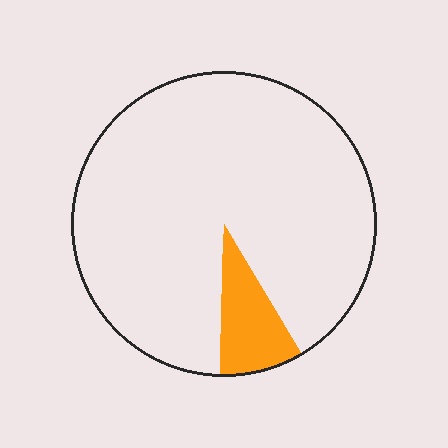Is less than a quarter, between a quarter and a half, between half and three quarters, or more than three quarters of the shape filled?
Less than a quarter.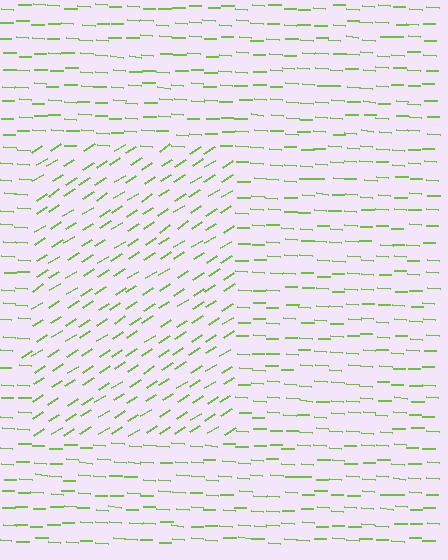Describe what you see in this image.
The image is filled with small lime line segments. A rectangle region in the image has lines oriented differently from the surrounding lines, creating a visible texture boundary.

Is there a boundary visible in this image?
Yes, there is a texture boundary formed by a change in line orientation.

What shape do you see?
I see a rectangle.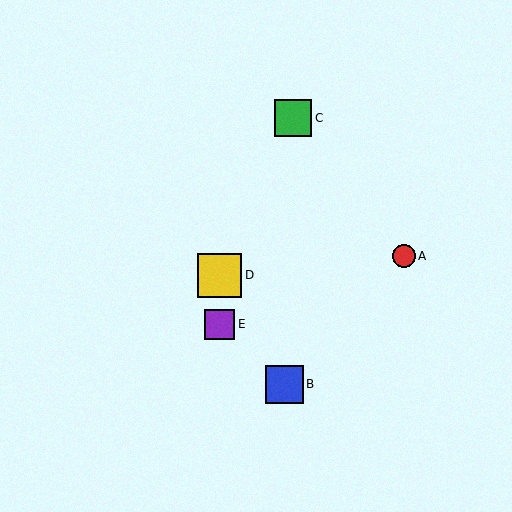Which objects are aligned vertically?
Objects D, E are aligned vertically.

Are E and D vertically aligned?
Yes, both are at x≈220.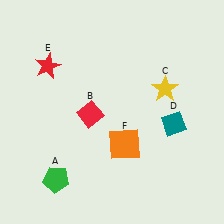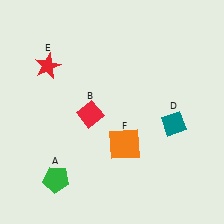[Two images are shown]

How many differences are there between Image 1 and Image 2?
There is 1 difference between the two images.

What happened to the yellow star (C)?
The yellow star (C) was removed in Image 2. It was in the top-right area of Image 1.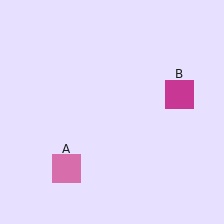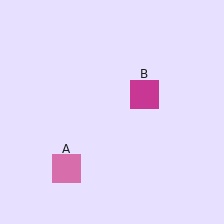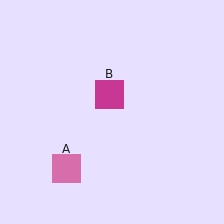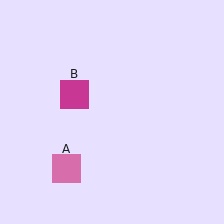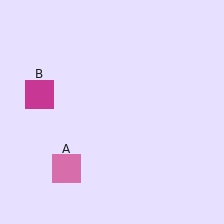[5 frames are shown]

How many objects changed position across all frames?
1 object changed position: magenta square (object B).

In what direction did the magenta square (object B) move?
The magenta square (object B) moved left.